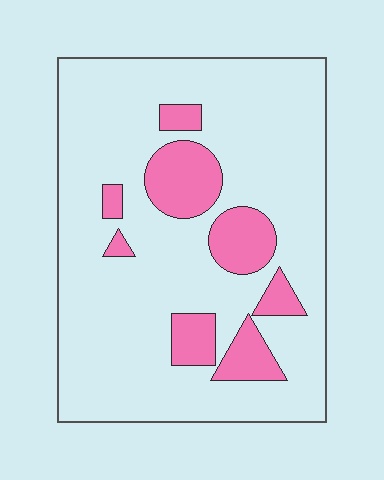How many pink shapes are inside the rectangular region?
8.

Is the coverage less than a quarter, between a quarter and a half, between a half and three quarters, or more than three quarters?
Less than a quarter.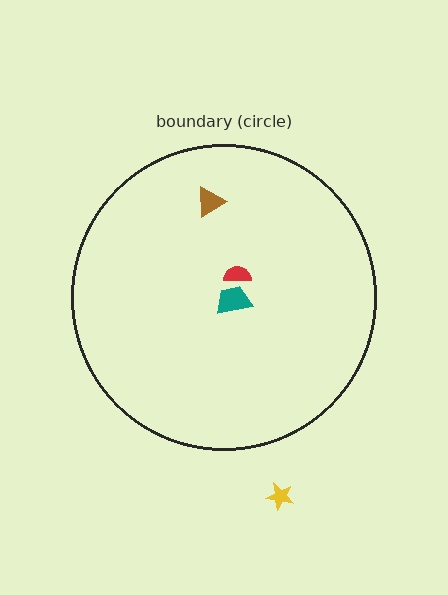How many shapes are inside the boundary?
3 inside, 1 outside.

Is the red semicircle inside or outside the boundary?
Inside.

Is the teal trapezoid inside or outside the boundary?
Inside.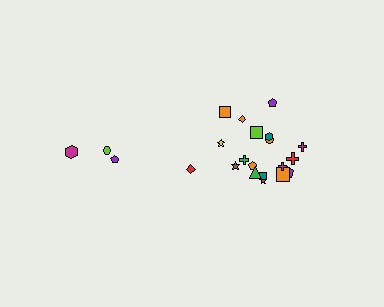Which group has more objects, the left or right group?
The right group.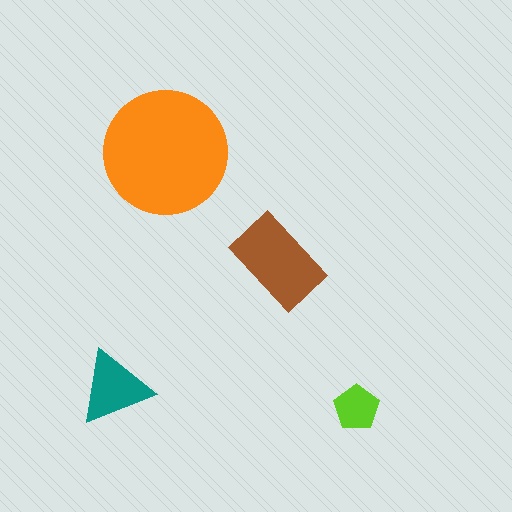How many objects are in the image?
There are 4 objects in the image.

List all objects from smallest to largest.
The lime pentagon, the teal triangle, the brown rectangle, the orange circle.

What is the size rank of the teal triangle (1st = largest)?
3rd.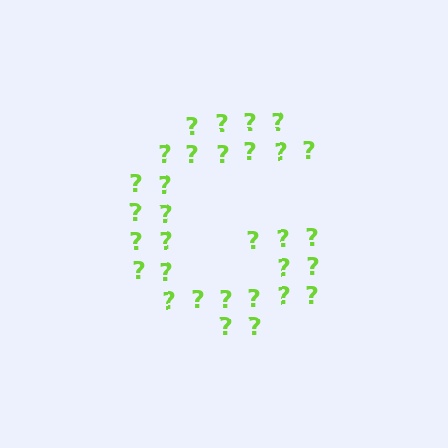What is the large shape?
The large shape is the letter G.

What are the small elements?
The small elements are question marks.